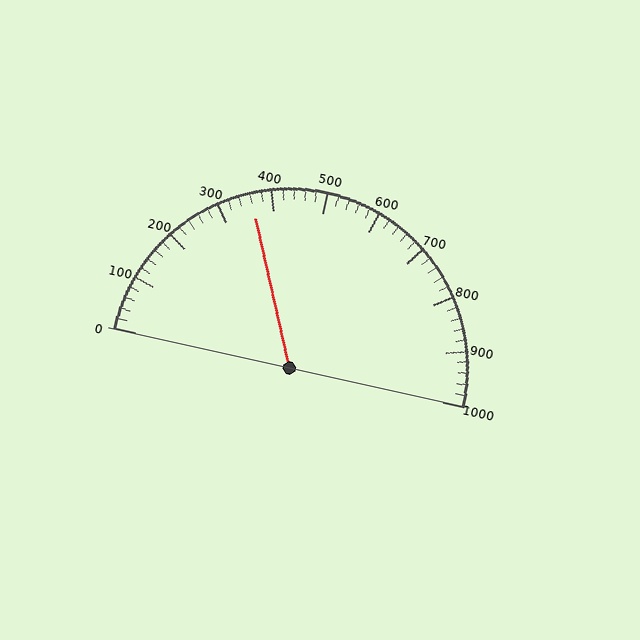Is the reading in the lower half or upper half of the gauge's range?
The reading is in the lower half of the range (0 to 1000).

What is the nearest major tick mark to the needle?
The nearest major tick mark is 400.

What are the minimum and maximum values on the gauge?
The gauge ranges from 0 to 1000.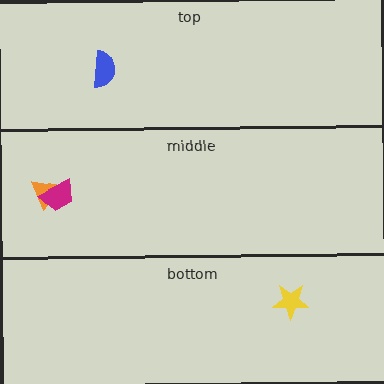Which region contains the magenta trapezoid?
The middle region.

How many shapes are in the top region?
1.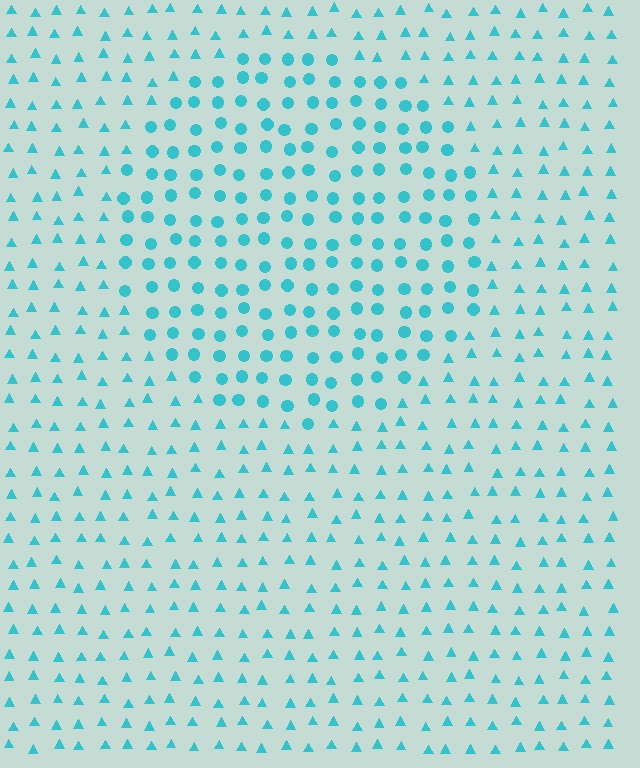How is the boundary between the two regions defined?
The boundary is defined by a change in element shape: circles inside vs. triangles outside. All elements share the same color and spacing.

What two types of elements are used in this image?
The image uses circles inside the circle region and triangles outside it.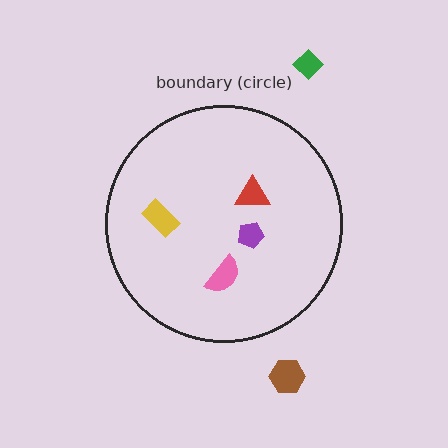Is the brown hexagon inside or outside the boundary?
Outside.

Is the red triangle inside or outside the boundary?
Inside.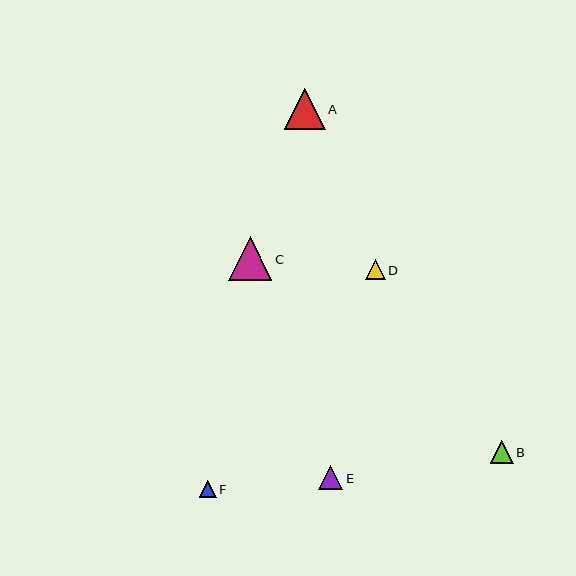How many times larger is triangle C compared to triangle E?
Triangle C is approximately 1.8 times the size of triangle E.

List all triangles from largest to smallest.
From largest to smallest: C, A, E, B, D, F.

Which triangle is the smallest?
Triangle F is the smallest with a size of approximately 17 pixels.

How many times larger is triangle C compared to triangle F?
Triangle C is approximately 2.6 times the size of triangle F.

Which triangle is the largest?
Triangle C is the largest with a size of approximately 44 pixels.